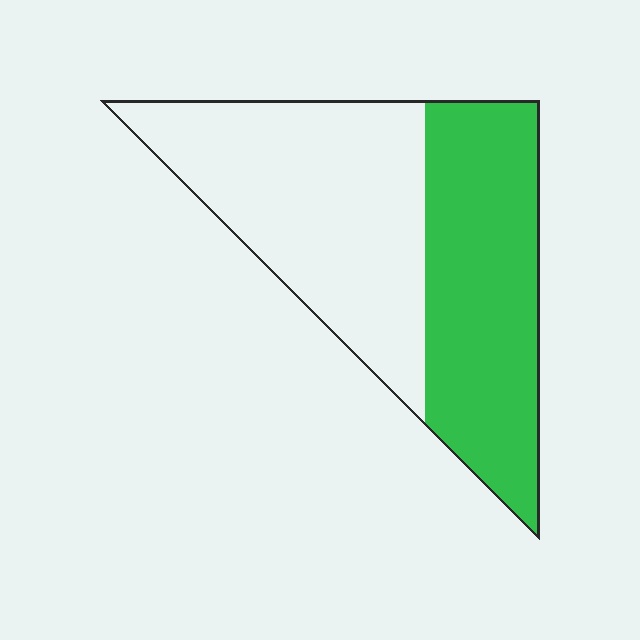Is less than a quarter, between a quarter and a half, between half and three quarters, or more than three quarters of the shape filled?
Between a quarter and a half.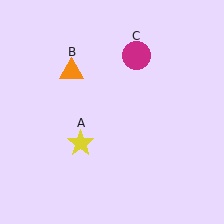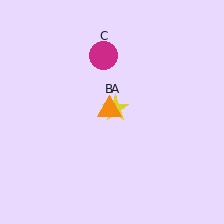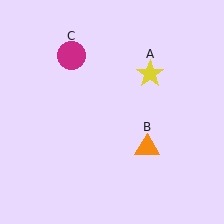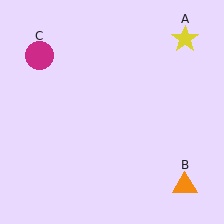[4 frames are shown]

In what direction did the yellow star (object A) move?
The yellow star (object A) moved up and to the right.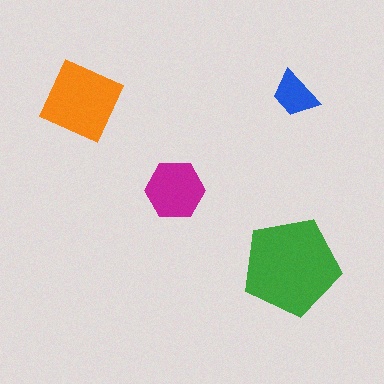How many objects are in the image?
There are 4 objects in the image.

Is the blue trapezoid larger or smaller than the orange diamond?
Smaller.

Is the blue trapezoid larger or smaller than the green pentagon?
Smaller.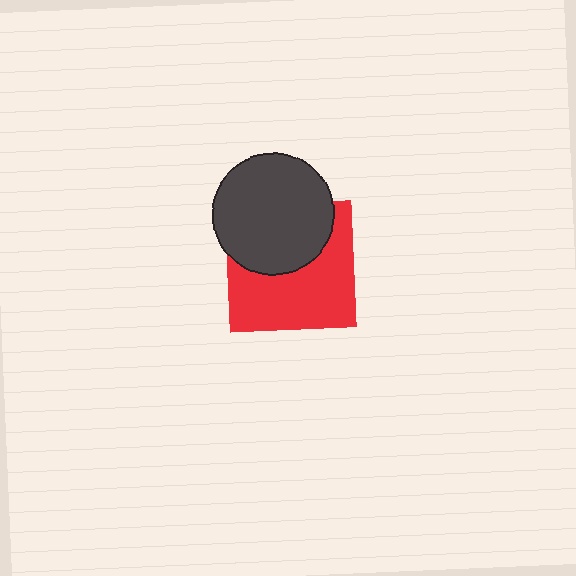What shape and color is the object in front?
The object in front is a dark gray circle.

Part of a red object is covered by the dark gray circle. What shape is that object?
It is a square.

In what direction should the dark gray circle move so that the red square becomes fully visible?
The dark gray circle should move up. That is the shortest direction to clear the overlap and leave the red square fully visible.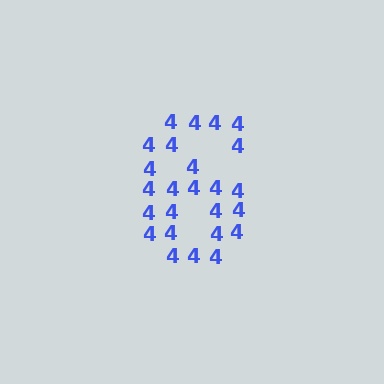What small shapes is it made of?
It is made of small digit 4's.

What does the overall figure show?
The overall figure shows the digit 6.